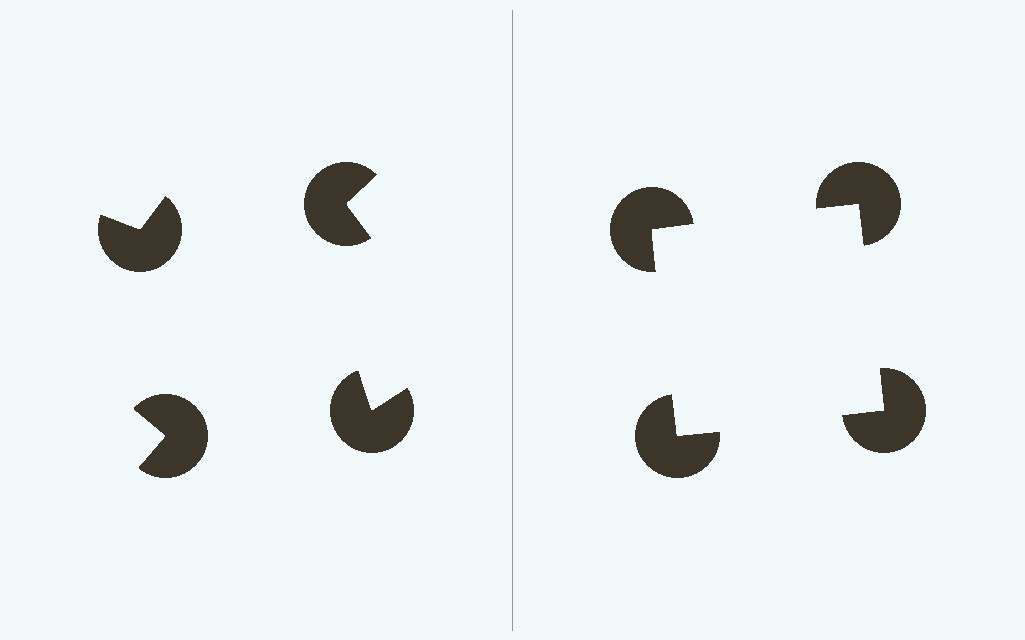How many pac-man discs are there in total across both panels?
8 — 4 on each side.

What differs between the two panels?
The pac-man discs are positioned identically on both sides; only the wedge orientations differ. On the right they align to a square; on the left they are misaligned.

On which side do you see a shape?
An illusory square appears on the right side. On the left side the wedge cuts are rotated, so no coherent shape forms.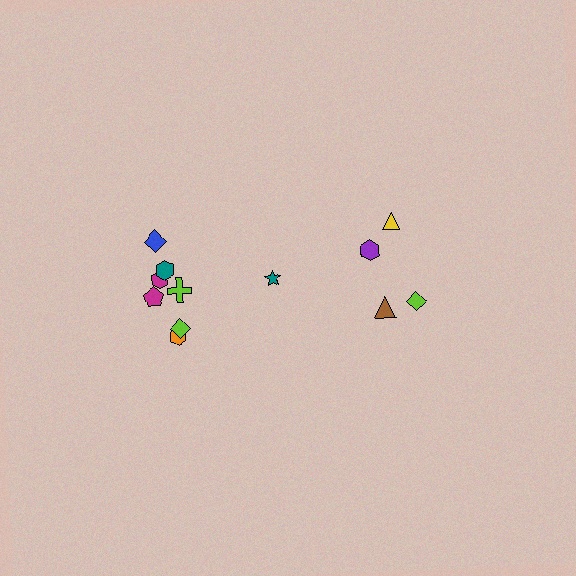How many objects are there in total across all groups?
There are 12 objects.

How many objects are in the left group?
There are 8 objects.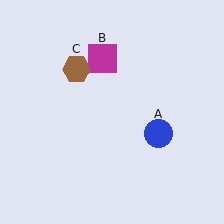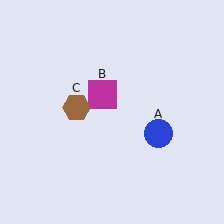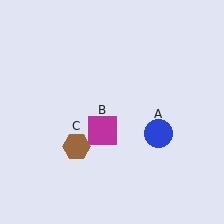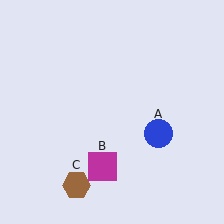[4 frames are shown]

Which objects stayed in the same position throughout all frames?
Blue circle (object A) remained stationary.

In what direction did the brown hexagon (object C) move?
The brown hexagon (object C) moved down.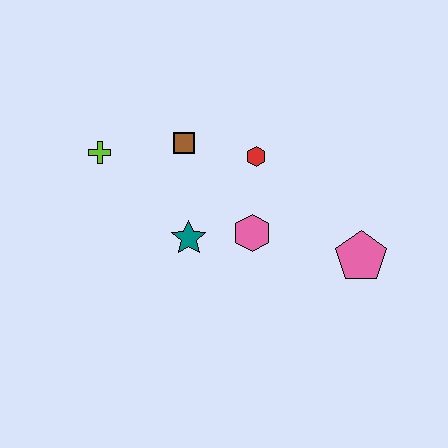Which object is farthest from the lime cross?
The pink pentagon is farthest from the lime cross.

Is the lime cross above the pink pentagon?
Yes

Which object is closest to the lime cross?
The brown square is closest to the lime cross.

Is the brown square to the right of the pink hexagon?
No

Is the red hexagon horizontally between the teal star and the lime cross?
No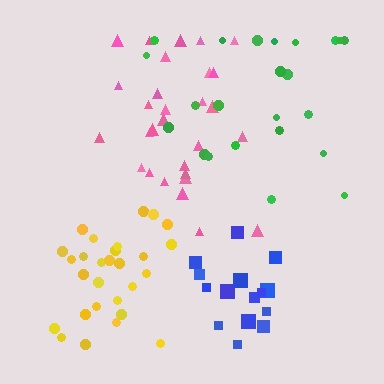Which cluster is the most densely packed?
Yellow.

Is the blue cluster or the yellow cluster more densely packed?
Yellow.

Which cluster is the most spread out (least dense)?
Green.